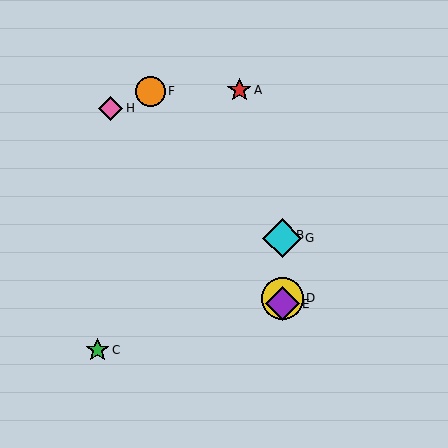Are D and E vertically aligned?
Yes, both are at x≈282.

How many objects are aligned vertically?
4 objects (B, D, E, G) are aligned vertically.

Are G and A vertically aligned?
No, G is at x≈282 and A is at x≈239.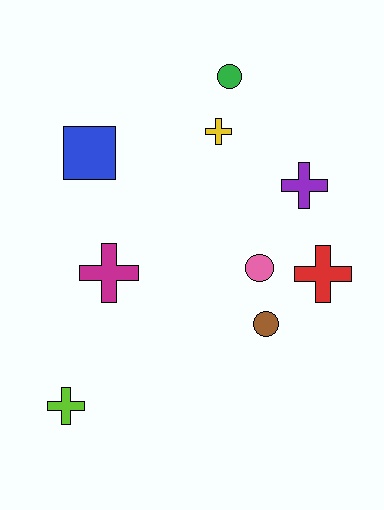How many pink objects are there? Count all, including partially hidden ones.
There is 1 pink object.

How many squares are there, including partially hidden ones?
There is 1 square.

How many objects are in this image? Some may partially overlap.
There are 9 objects.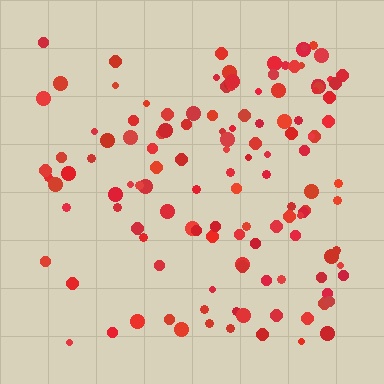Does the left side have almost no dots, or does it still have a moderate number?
Still a moderate number, just noticeably fewer than the right.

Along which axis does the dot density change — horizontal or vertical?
Horizontal.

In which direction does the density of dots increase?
From left to right, with the right side densest.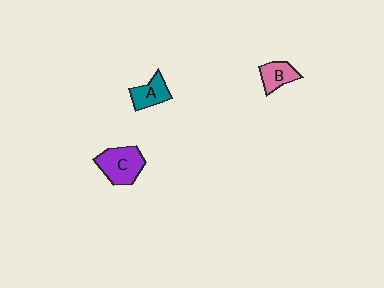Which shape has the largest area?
Shape C (purple).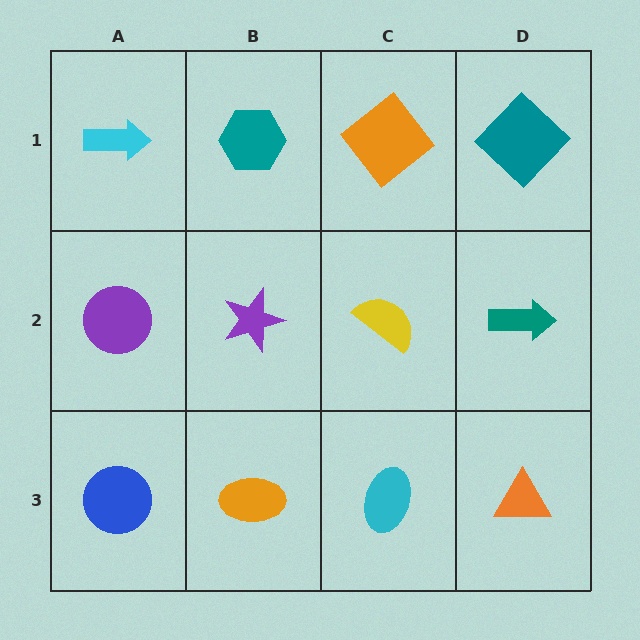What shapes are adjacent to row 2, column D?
A teal diamond (row 1, column D), an orange triangle (row 3, column D), a yellow semicircle (row 2, column C).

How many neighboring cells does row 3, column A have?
2.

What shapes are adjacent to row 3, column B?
A purple star (row 2, column B), a blue circle (row 3, column A), a cyan ellipse (row 3, column C).